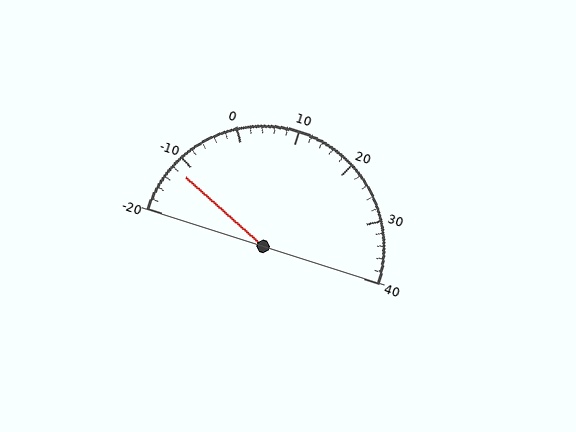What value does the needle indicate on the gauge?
The needle indicates approximately -12.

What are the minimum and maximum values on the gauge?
The gauge ranges from -20 to 40.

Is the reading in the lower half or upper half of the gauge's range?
The reading is in the lower half of the range (-20 to 40).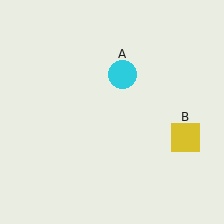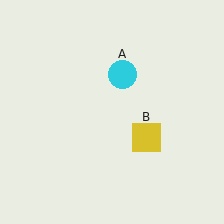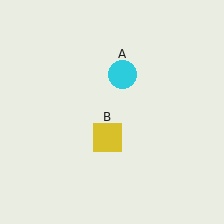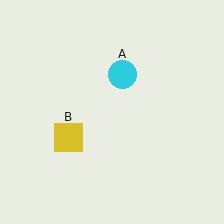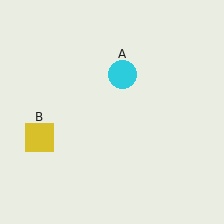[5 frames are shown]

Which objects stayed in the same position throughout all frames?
Cyan circle (object A) remained stationary.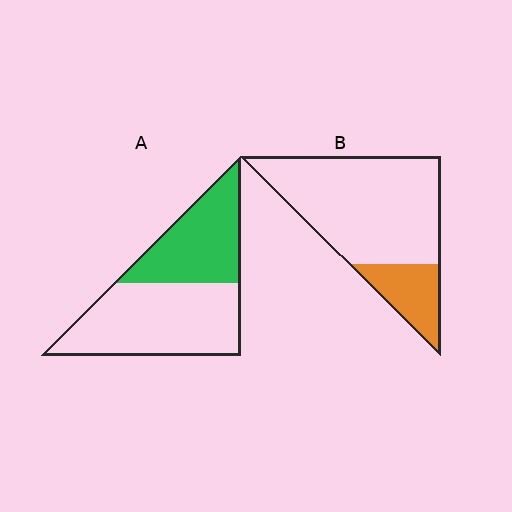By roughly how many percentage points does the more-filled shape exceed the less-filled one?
By roughly 20 percentage points (A over B).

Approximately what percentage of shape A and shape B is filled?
A is approximately 40% and B is approximately 20%.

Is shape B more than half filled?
No.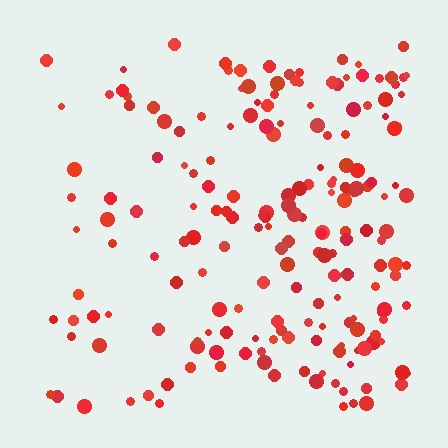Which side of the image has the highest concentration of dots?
The right.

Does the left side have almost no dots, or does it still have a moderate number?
Still a moderate number, just noticeably fewer than the right.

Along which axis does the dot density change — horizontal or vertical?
Horizontal.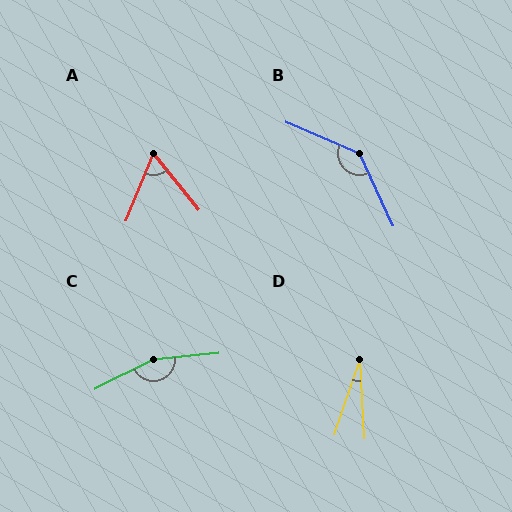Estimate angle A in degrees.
Approximately 61 degrees.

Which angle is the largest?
C, at approximately 159 degrees.